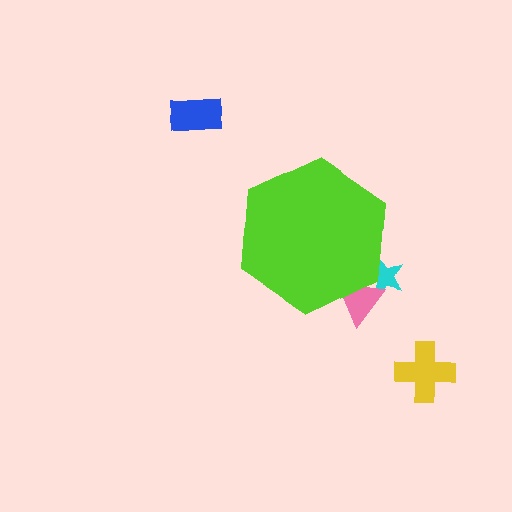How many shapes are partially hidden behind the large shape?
2 shapes are partially hidden.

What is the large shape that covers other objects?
A lime hexagon.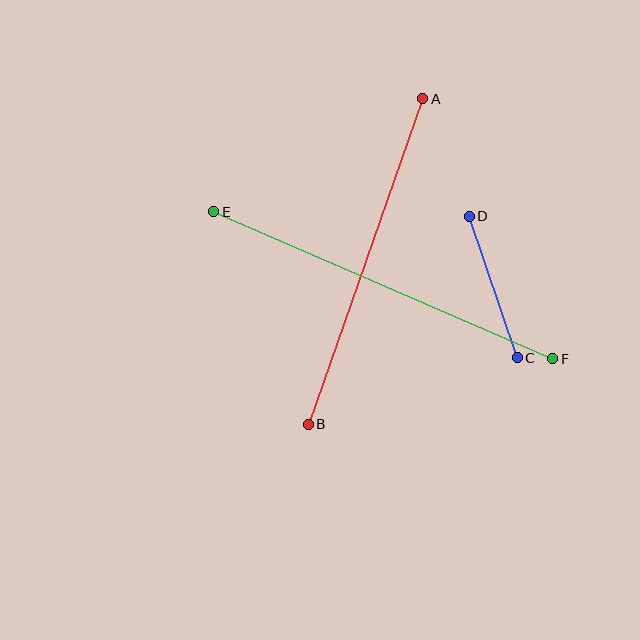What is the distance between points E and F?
The distance is approximately 369 pixels.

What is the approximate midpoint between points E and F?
The midpoint is at approximately (383, 285) pixels.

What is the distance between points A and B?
The distance is approximately 345 pixels.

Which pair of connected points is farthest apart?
Points E and F are farthest apart.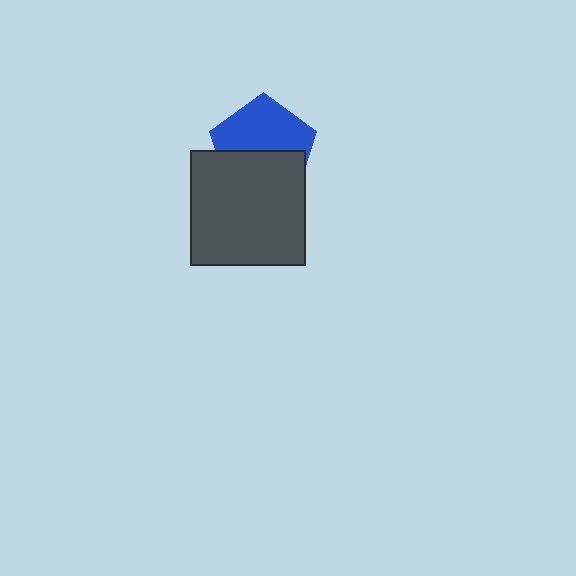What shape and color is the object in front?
The object in front is a dark gray square.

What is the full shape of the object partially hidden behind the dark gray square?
The partially hidden object is a blue pentagon.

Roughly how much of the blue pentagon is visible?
About half of it is visible (roughly 52%).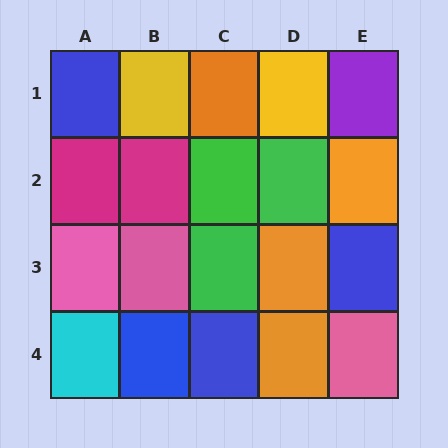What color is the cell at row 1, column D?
Yellow.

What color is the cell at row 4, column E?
Pink.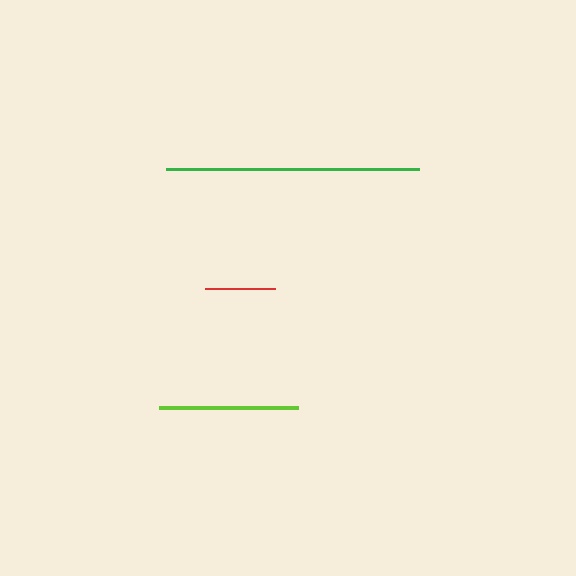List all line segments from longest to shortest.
From longest to shortest: green, lime, red.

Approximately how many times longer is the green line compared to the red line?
The green line is approximately 3.6 times the length of the red line.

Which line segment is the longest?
The green line is the longest at approximately 253 pixels.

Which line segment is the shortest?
The red line is the shortest at approximately 71 pixels.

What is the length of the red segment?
The red segment is approximately 71 pixels long.